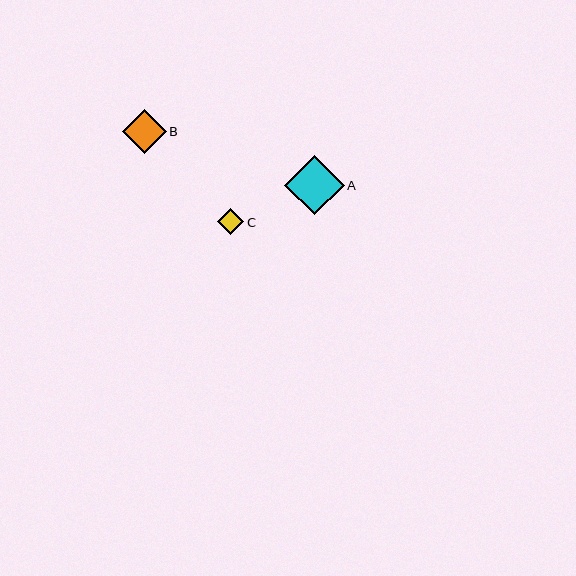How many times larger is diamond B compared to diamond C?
Diamond B is approximately 1.7 times the size of diamond C.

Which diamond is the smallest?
Diamond C is the smallest with a size of approximately 26 pixels.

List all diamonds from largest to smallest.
From largest to smallest: A, B, C.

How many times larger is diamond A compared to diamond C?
Diamond A is approximately 2.3 times the size of diamond C.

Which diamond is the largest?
Diamond A is the largest with a size of approximately 60 pixels.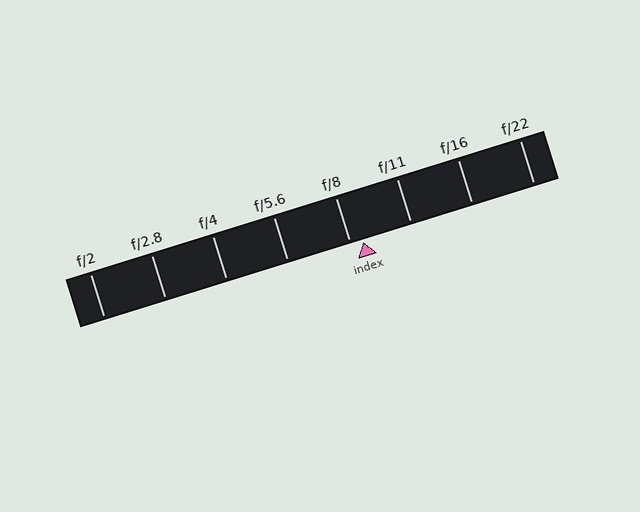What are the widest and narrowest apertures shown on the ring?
The widest aperture shown is f/2 and the narrowest is f/22.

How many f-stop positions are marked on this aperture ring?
There are 8 f-stop positions marked.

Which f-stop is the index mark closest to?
The index mark is closest to f/8.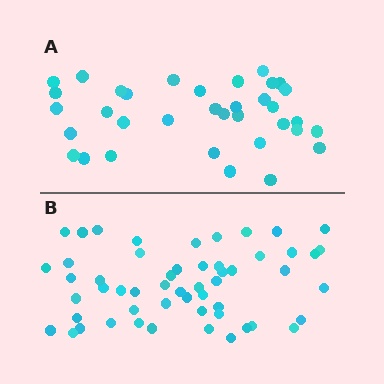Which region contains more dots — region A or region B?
Region B (the bottom region) has more dots.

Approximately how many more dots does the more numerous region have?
Region B has approximately 20 more dots than region A.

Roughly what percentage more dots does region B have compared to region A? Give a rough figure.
About 55% more.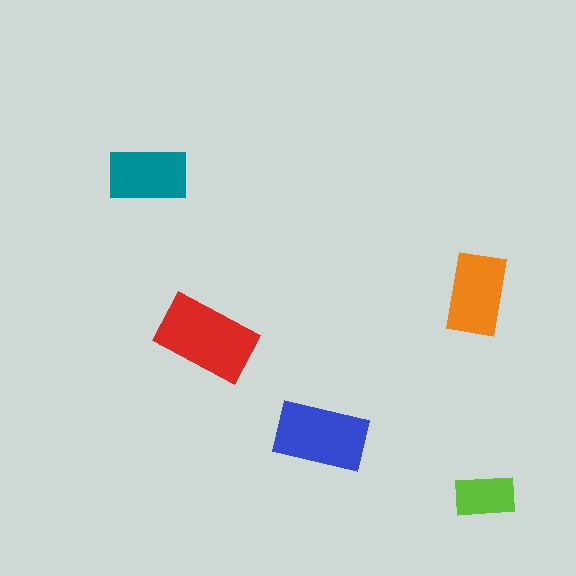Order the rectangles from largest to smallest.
the red one, the blue one, the orange one, the teal one, the lime one.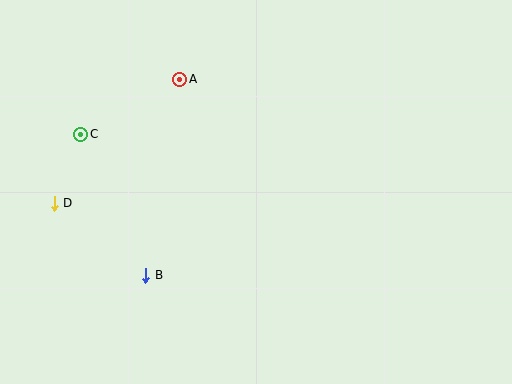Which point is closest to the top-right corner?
Point A is closest to the top-right corner.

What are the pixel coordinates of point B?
Point B is at (146, 275).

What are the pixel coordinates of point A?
Point A is at (180, 79).